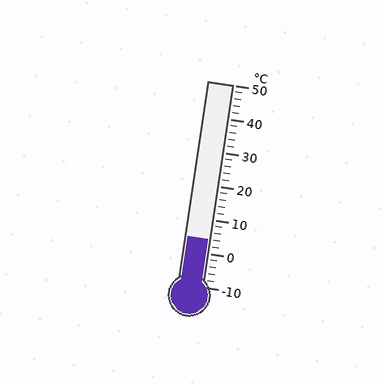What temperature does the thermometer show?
The thermometer shows approximately 4°C.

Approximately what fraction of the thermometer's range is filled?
The thermometer is filled to approximately 25% of its range.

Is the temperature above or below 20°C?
The temperature is below 20°C.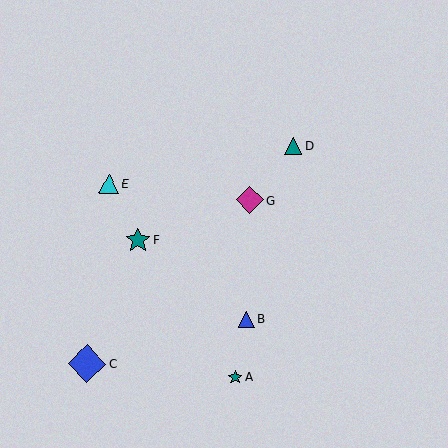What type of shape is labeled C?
Shape C is a blue diamond.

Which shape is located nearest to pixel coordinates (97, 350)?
The blue diamond (labeled C) at (87, 364) is nearest to that location.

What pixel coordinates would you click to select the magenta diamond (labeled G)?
Click at (250, 200) to select the magenta diamond G.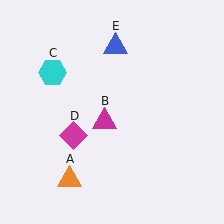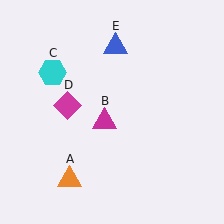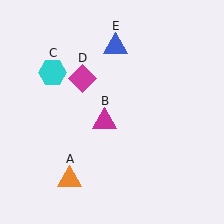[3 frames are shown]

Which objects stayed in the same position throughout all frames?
Orange triangle (object A) and magenta triangle (object B) and cyan hexagon (object C) and blue triangle (object E) remained stationary.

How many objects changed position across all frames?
1 object changed position: magenta diamond (object D).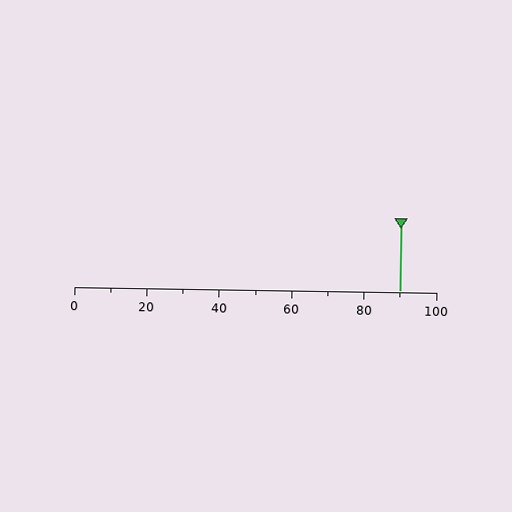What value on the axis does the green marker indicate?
The marker indicates approximately 90.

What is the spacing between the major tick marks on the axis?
The major ticks are spaced 20 apart.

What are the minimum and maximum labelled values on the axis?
The axis runs from 0 to 100.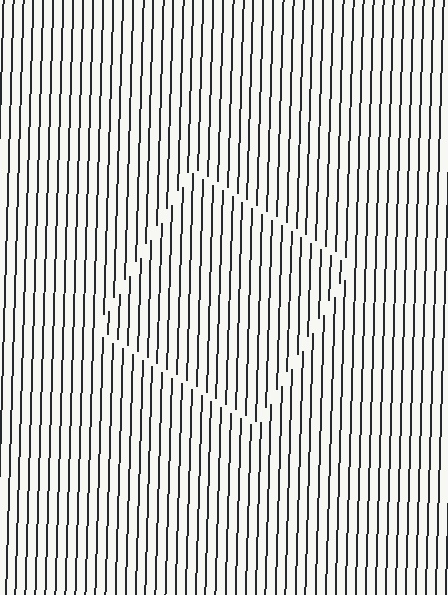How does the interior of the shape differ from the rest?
The interior of the shape contains the same grating, shifted by half a period — the contour is defined by the phase discontinuity where line-ends from the inner and outer gratings abut.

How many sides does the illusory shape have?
4 sides — the line-ends trace a square.